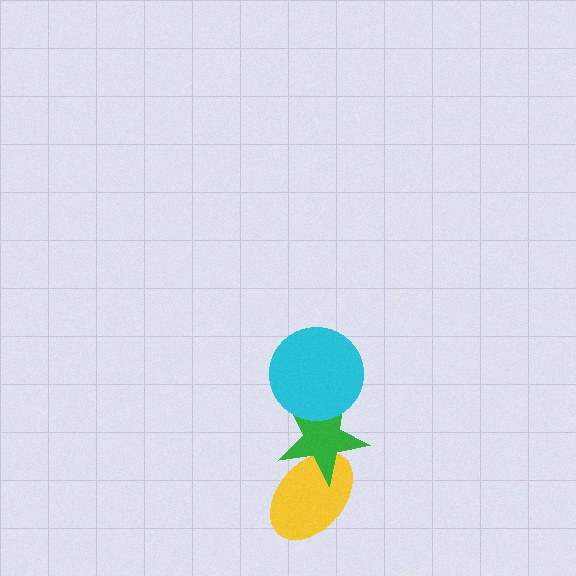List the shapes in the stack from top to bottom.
From top to bottom: the cyan circle, the green star, the yellow ellipse.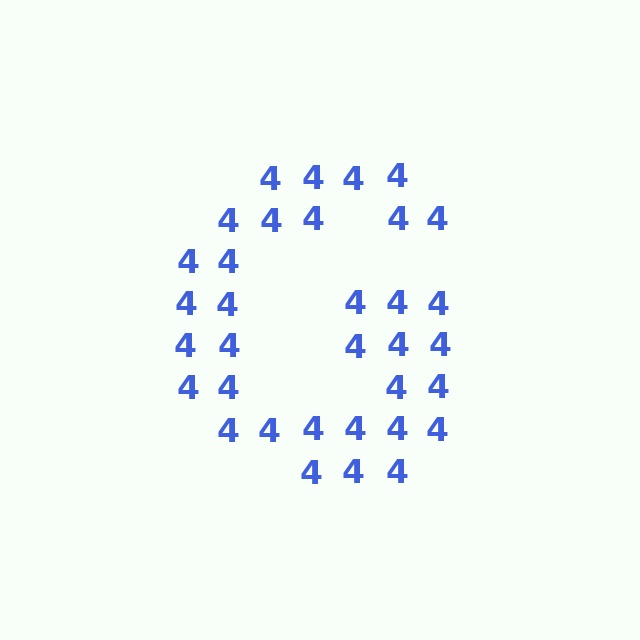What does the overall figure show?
The overall figure shows the letter G.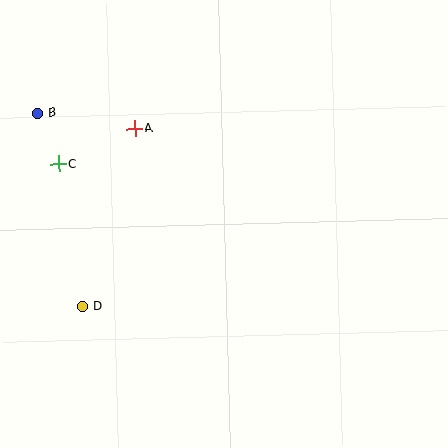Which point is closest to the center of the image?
Point A at (135, 128) is closest to the center.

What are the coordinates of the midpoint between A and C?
The midpoint between A and C is at (97, 146).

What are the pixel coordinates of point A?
Point A is at (135, 128).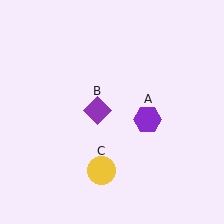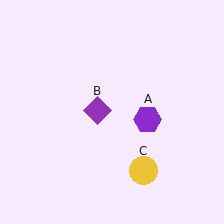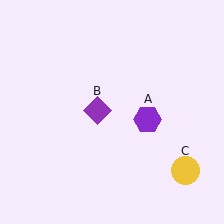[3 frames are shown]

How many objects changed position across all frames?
1 object changed position: yellow circle (object C).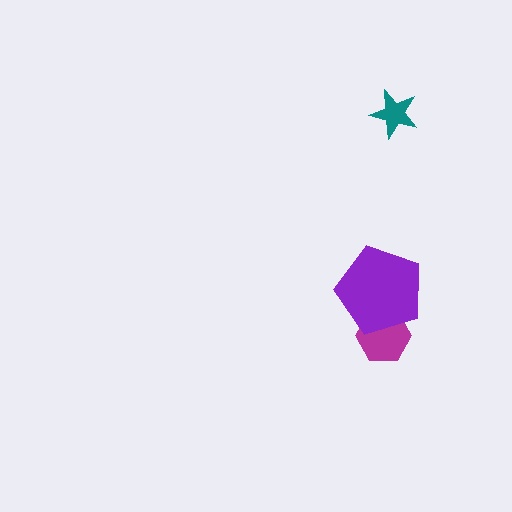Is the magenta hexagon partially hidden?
Yes, it is partially covered by another shape.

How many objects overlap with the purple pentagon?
1 object overlaps with the purple pentagon.